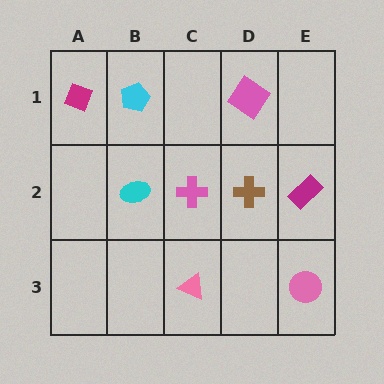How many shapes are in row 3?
2 shapes.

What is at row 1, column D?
A pink diamond.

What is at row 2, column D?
A brown cross.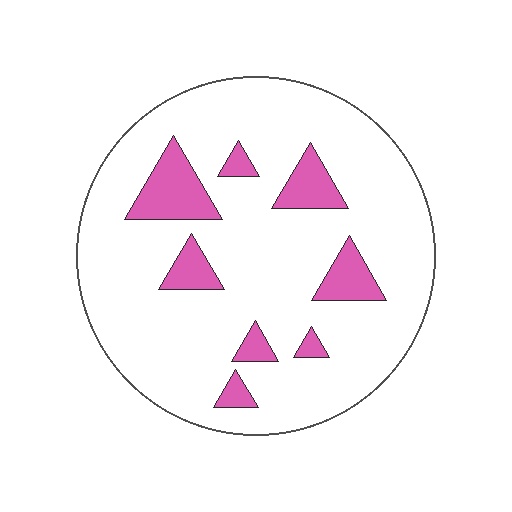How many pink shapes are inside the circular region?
8.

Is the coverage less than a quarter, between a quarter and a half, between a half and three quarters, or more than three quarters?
Less than a quarter.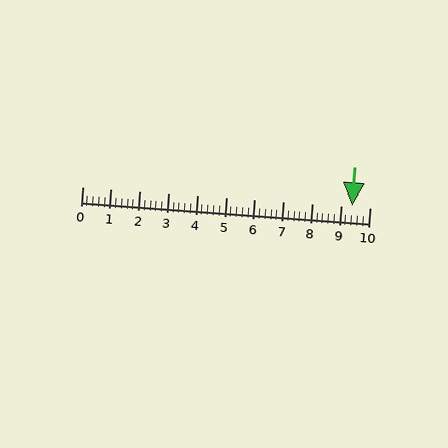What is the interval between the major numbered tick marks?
The major tick marks are spaced 1 units apart.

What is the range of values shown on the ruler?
The ruler shows values from 0 to 10.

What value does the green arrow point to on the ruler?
The green arrow points to approximately 9.4.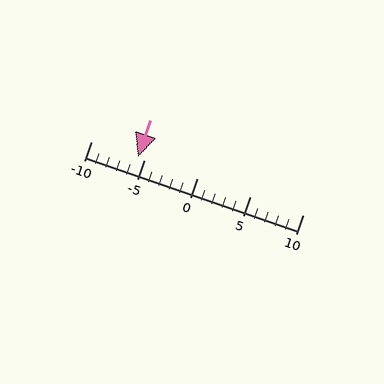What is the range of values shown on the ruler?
The ruler shows values from -10 to 10.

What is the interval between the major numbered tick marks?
The major tick marks are spaced 5 units apart.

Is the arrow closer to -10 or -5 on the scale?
The arrow is closer to -5.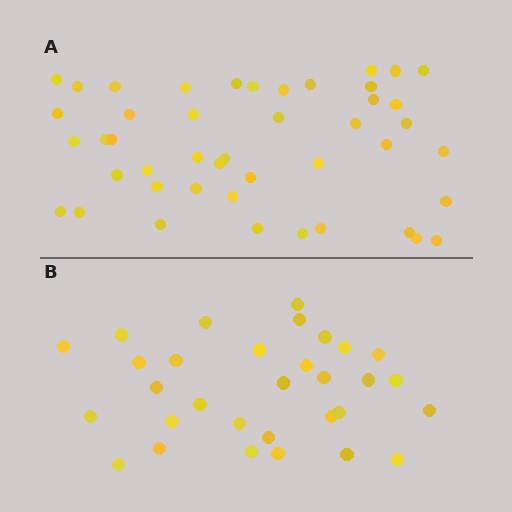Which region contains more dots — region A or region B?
Region A (the top region) has more dots.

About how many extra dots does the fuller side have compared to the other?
Region A has approximately 15 more dots than region B.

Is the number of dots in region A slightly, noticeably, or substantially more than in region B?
Region A has substantially more. The ratio is roughly 1.5 to 1.